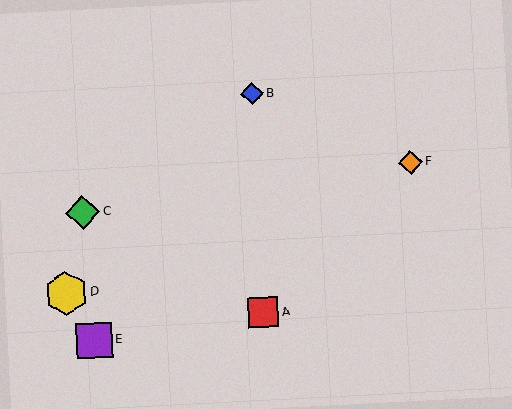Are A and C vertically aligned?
No, A is at x≈263 and C is at x≈83.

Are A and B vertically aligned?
Yes, both are at x≈263.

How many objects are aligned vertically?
2 objects (A, B) are aligned vertically.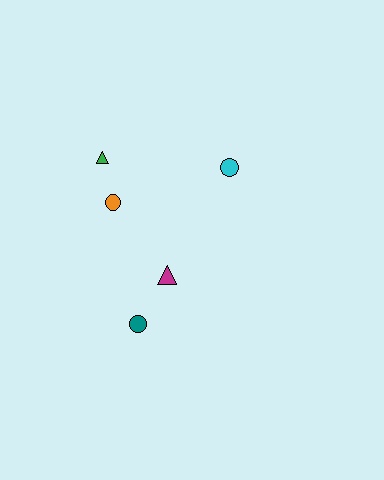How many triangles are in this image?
There are 2 triangles.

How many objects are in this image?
There are 5 objects.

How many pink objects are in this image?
There are no pink objects.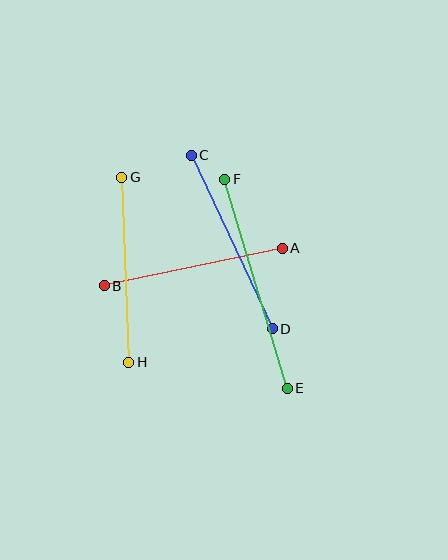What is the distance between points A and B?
The distance is approximately 182 pixels.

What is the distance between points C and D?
The distance is approximately 192 pixels.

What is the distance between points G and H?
The distance is approximately 185 pixels.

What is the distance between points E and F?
The distance is approximately 218 pixels.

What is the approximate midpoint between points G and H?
The midpoint is at approximately (125, 270) pixels.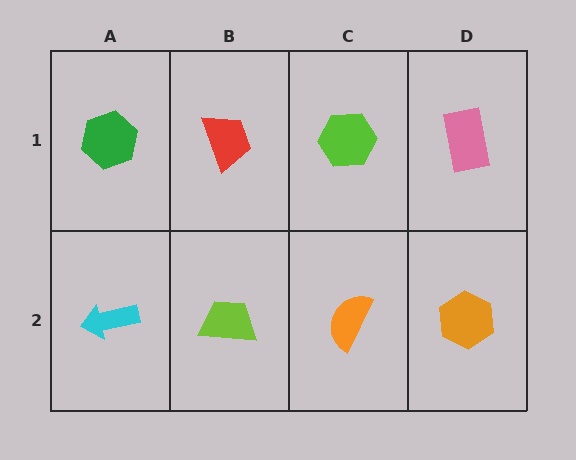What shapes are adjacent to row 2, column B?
A red trapezoid (row 1, column B), a cyan arrow (row 2, column A), an orange semicircle (row 2, column C).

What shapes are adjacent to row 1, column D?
An orange hexagon (row 2, column D), a lime hexagon (row 1, column C).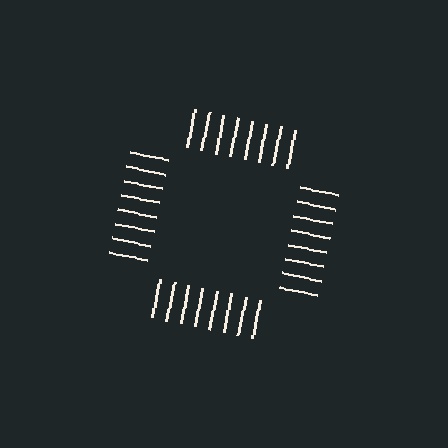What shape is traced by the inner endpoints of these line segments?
An illusory square — the line segments terminate on its edges but no continuous stroke is drawn.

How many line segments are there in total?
32 — 8 along each of the 4 edges.